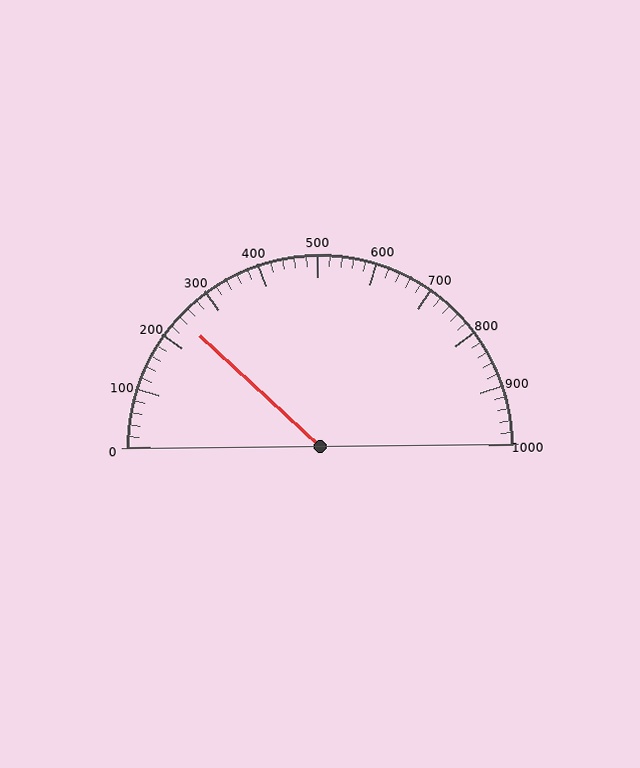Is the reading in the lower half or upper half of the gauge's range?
The reading is in the lower half of the range (0 to 1000).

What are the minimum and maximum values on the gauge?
The gauge ranges from 0 to 1000.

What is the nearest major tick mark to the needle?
The nearest major tick mark is 200.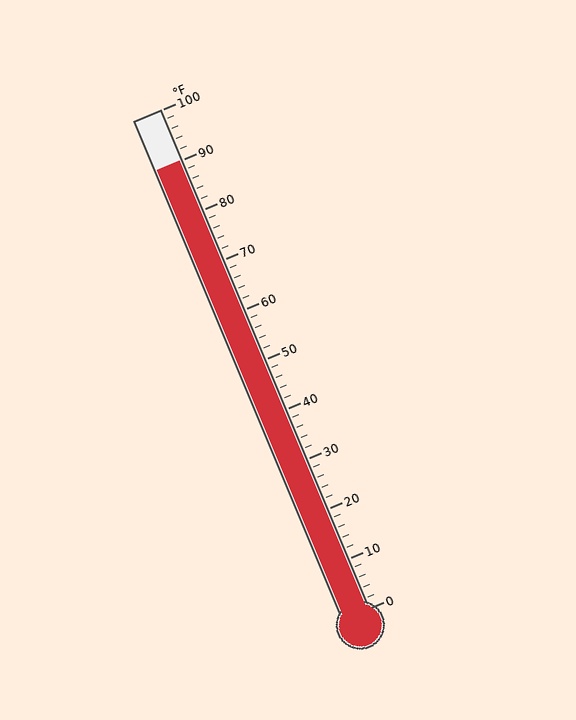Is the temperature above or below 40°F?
The temperature is above 40°F.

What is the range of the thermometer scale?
The thermometer scale ranges from 0°F to 100°F.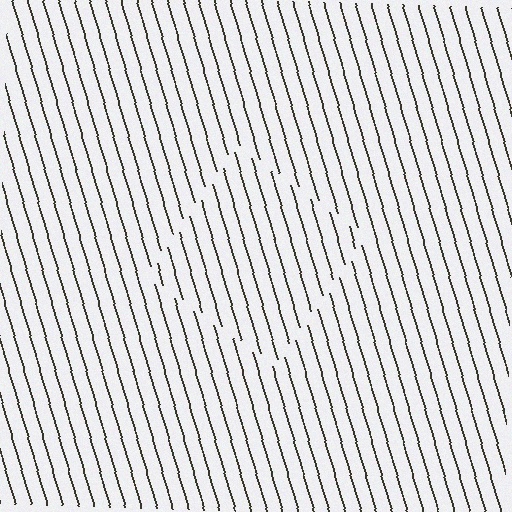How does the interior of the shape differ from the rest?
The interior of the shape contains the same grating, shifted by half a period — the contour is defined by the phase discontinuity where line-ends from the inner and outer gratings abut.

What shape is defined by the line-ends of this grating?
An illusory square. The interior of the shape contains the same grating, shifted by half a period — the contour is defined by the phase discontinuity where line-ends from the inner and outer gratings abut.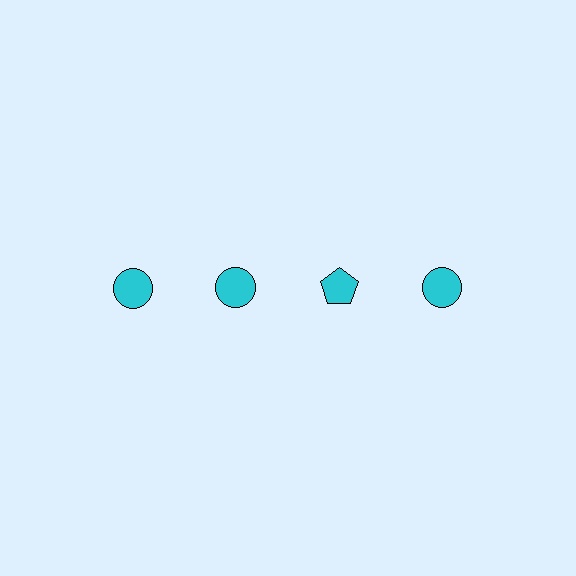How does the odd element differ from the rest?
It has a different shape: pentagon instead of circle.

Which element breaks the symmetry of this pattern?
The cyan pentagon in the top row, center column breaks the symmetry. All other shapes are cyan circles.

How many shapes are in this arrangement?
There are 4 shapes arranged in a grid pattern.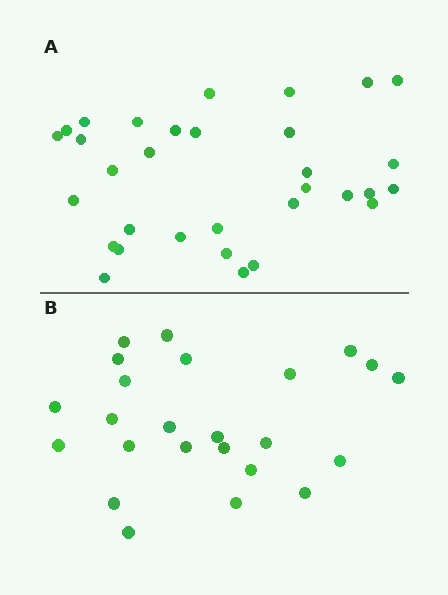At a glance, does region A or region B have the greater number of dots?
Region A (the top region) has more dots.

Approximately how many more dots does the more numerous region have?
Region A has roughly 8 or so more dots than region B.